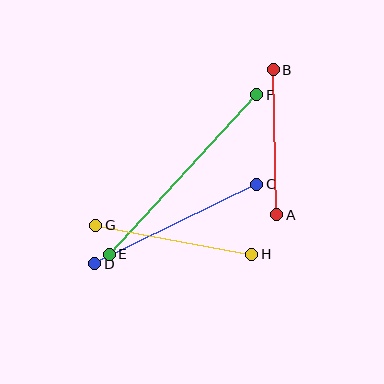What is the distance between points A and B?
The distance is approximately 145 pixels.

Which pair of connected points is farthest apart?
Points E and F are farthest apart.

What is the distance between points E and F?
The distance is approximately 217 pixels.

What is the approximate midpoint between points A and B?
The midpoint is at approximately (275, 142) pixels.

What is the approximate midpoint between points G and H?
The midpoint is at approximately (174, 240) pixels.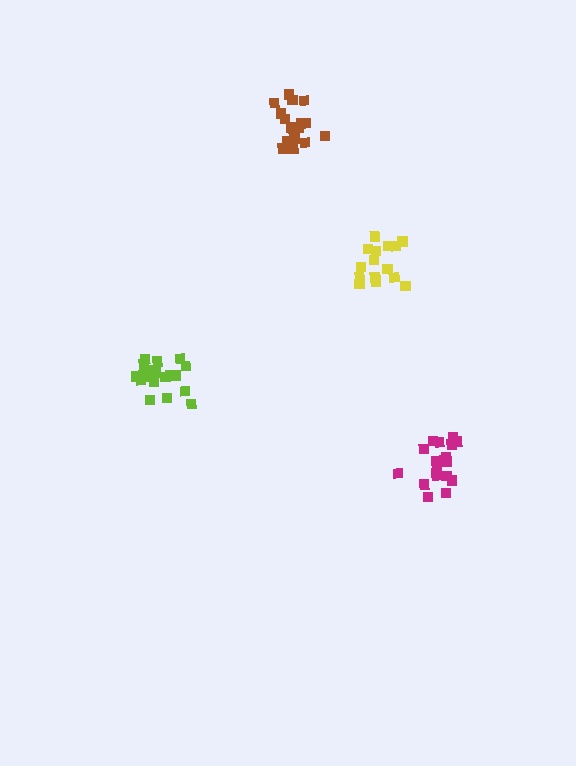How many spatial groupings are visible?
There are 4 spatial groupings.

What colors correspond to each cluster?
The clusters are colored: magenta, brown, lime, yellow.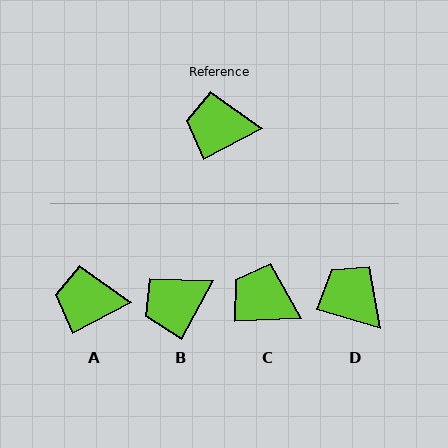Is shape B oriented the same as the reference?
No, it is off by about 34 degrees.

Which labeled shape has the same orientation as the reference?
A.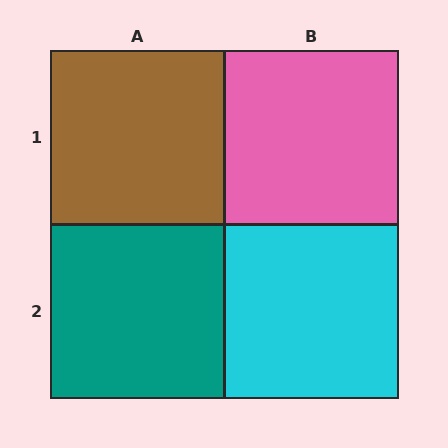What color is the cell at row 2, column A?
Teal.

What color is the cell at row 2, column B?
Cyan.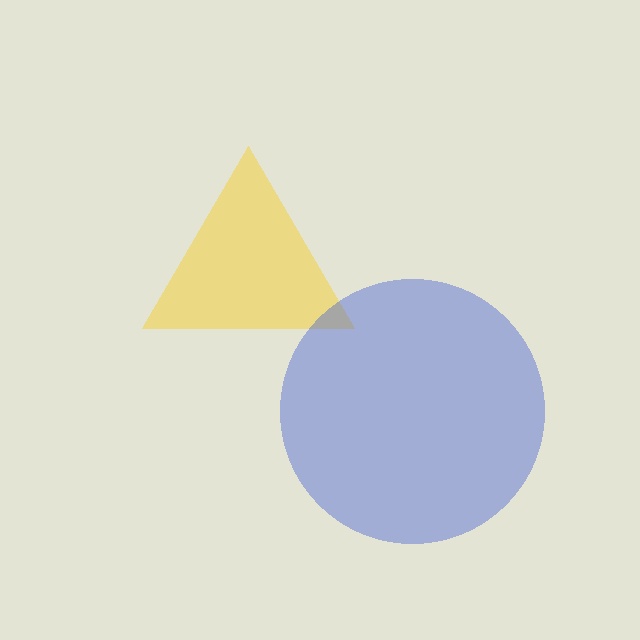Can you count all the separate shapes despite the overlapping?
Yes, there are 2 separate shapes.